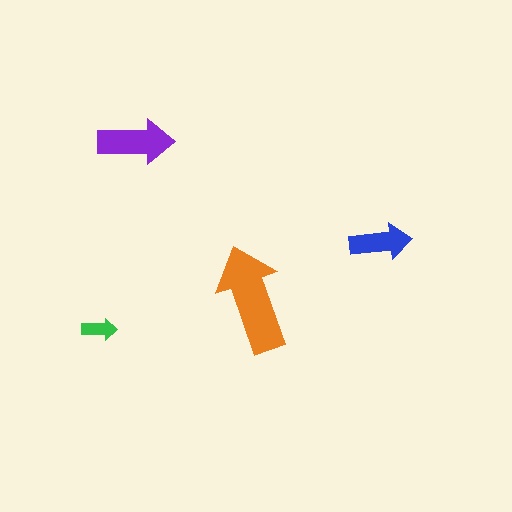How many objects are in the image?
There are 4 objects in the image.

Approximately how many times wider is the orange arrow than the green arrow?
About 3 times wider.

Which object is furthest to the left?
The green arrow is leftmost.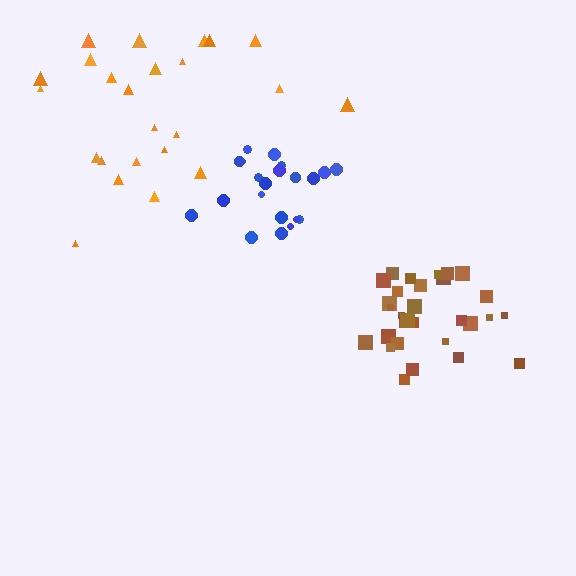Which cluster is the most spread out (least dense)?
Orange.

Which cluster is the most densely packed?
Blue.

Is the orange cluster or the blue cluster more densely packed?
Blue.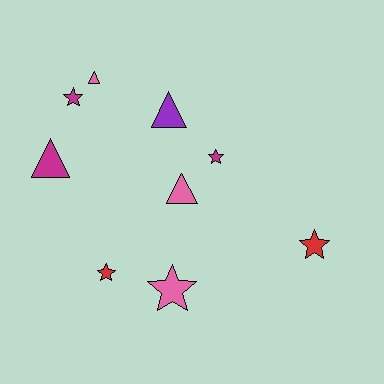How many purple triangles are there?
There is 1 purple triangle.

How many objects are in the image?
There are 9 objects.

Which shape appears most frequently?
Star, with 5 objects.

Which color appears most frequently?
Pink, with 3 objects.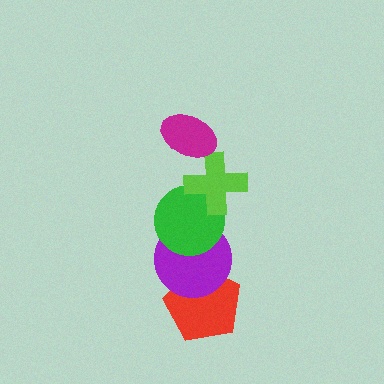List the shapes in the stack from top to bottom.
From top to bottom: the magenta ellipse, the lime cross, the green circle, the purple circle, the red pentagon.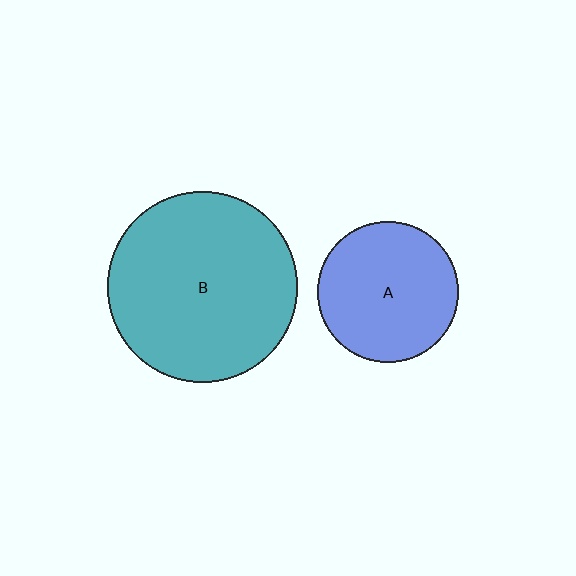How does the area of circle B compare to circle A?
Approximately 1.8 times.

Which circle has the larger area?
Circle B (teal).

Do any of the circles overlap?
No, none of the circles overlap.